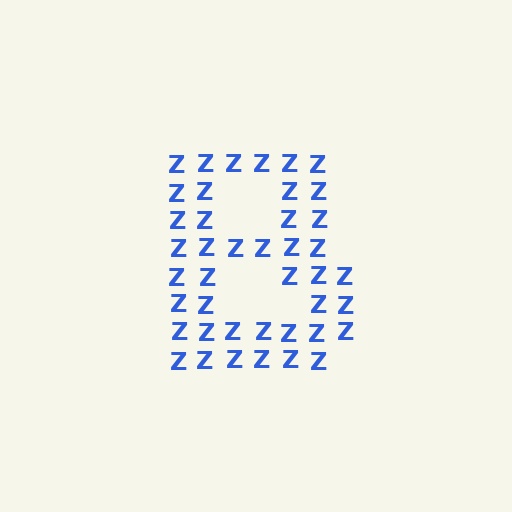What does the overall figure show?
The overall figure shows the letter B.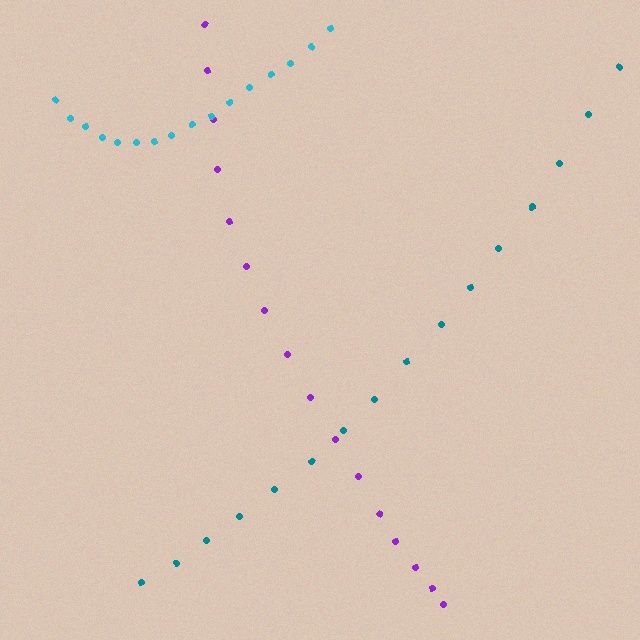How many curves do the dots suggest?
There are 3 distinct paths.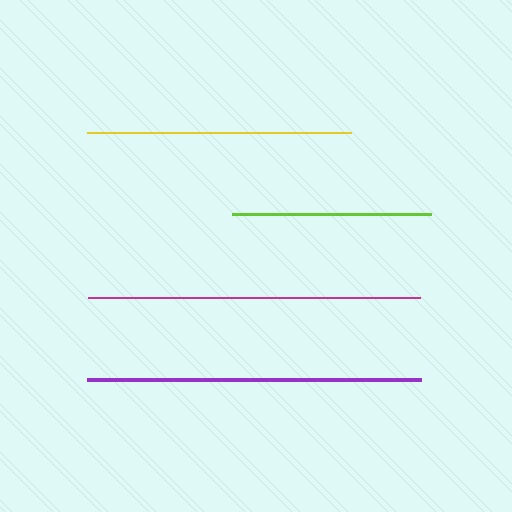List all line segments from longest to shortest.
From longest to shortest: purple, magenta, yellow, lime.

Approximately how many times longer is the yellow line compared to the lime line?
The yellow line is approximately 1.3 times the length of the lime line.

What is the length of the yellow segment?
The yellow segment is approximately 263 pixels long.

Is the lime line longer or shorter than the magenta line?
The magenta line is longer than the lime line.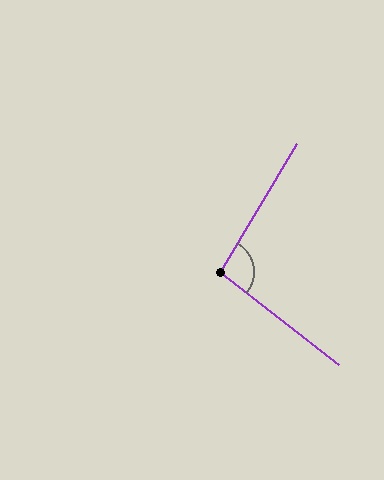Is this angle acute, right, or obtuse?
It is obtuse.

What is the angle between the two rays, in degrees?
Approximately 97 degrees.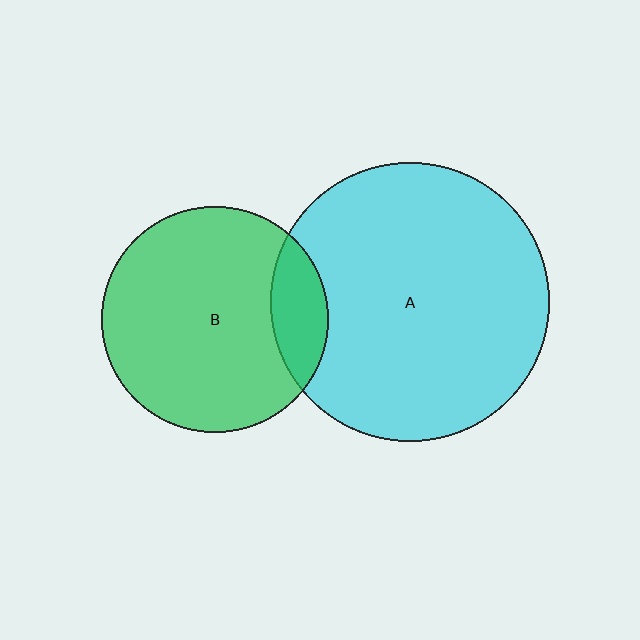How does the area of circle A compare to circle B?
Approximately 1.5 times.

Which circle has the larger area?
Circle A (cyan).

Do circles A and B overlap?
Yes.